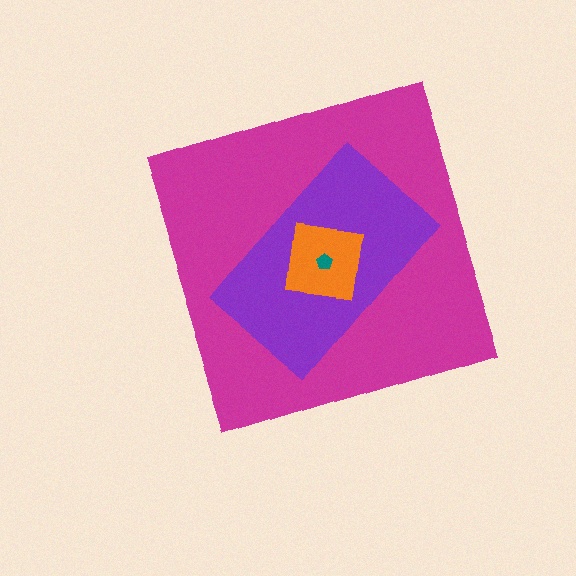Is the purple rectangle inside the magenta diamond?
Yes.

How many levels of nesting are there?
4.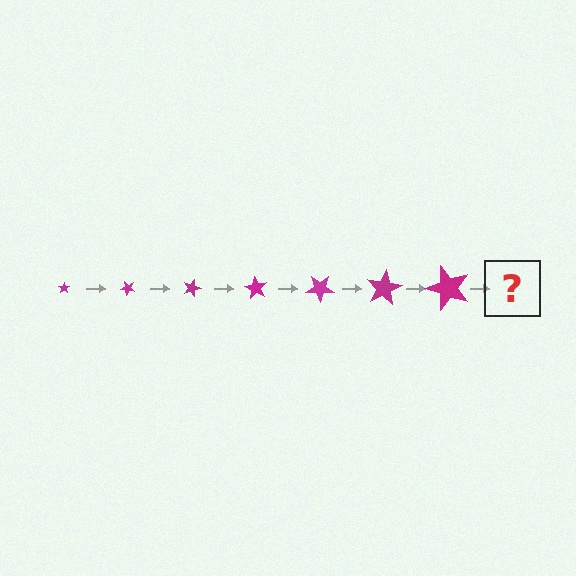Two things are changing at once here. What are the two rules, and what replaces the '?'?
The two rules are that the star grows larger each step and it rotates 45 degrees each step. The '?' should be a star, larger than the previous one and rotated 315 degrees from the start.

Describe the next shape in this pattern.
It should be a star, larger than the previous one and rotated 315 degrees from the start.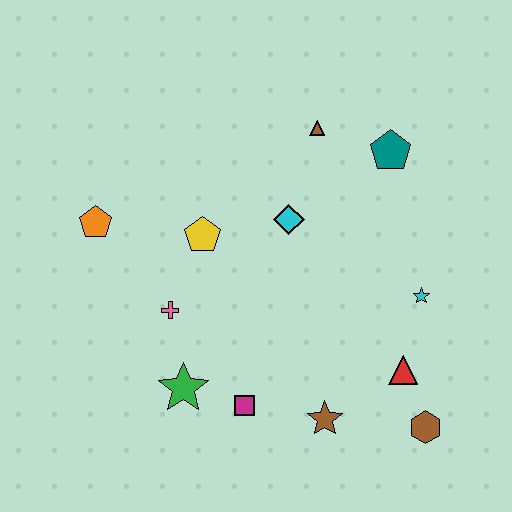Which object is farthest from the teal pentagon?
The green star is farthest from the teal pentagon.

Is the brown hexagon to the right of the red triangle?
Yes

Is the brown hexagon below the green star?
Yes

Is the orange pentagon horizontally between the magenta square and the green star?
No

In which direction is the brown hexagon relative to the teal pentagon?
The brown hexagon is below the teal pentagon.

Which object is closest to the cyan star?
The red triangle is closest to the cyan star.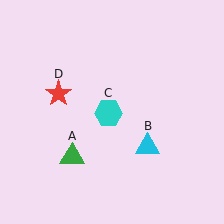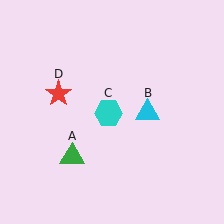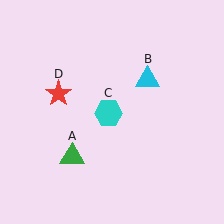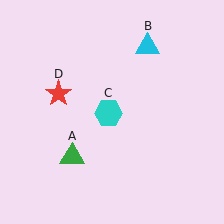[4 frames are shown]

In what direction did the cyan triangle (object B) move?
The cyan triangle (object B) moved up.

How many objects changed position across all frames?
1 object changed position: cyan triangle (object B).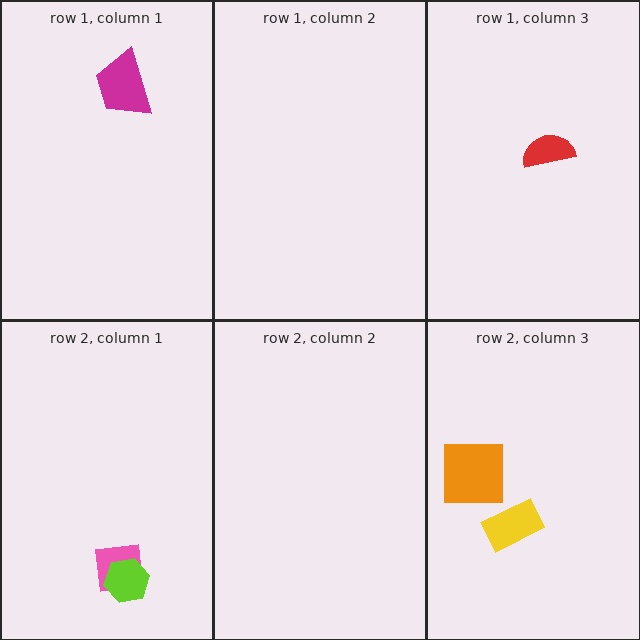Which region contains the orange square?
The row 2, column 3 region.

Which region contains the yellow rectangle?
The row 2, column 3 region.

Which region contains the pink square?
The row 2, column 1 region.